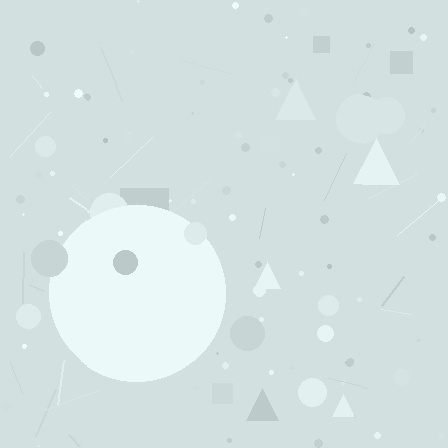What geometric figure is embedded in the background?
A circle is embedded in the background.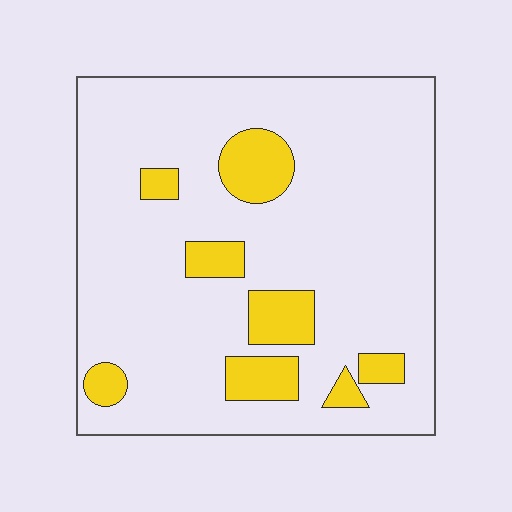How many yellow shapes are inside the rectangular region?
8.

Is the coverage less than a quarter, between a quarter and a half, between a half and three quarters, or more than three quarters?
Less than a quarter.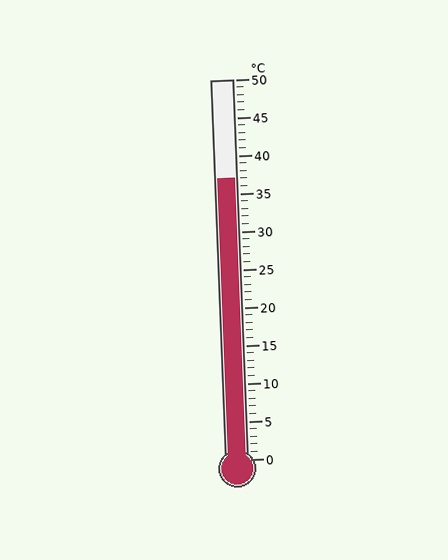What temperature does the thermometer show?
The thermometer shows approximately 37°C.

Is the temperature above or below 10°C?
The temperature is above 10°C.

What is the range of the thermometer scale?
The thermometer scale ranges from 0°C to 50°C.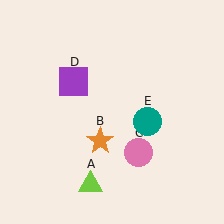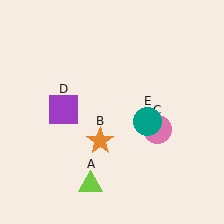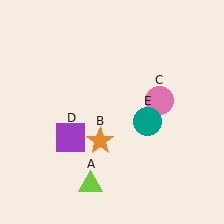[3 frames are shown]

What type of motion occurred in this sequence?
The pink circle (object C), purple square (object D) rotated counterclockwise around the center of the scene.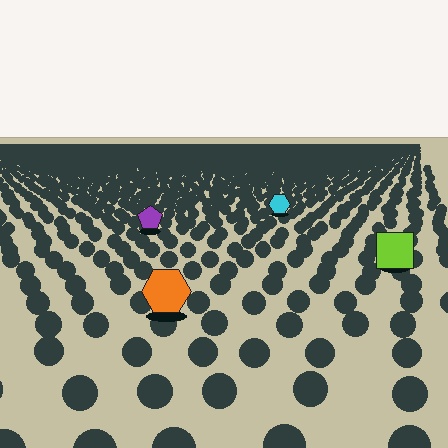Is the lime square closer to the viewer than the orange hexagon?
No. The orange hexagon is closer — you can tell from the texture gradient: the ground texture is coarser near it.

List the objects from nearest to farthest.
From nearest to farthest: the orange hexagon, the lime square, the purple pentagon, the cyan hexagon.